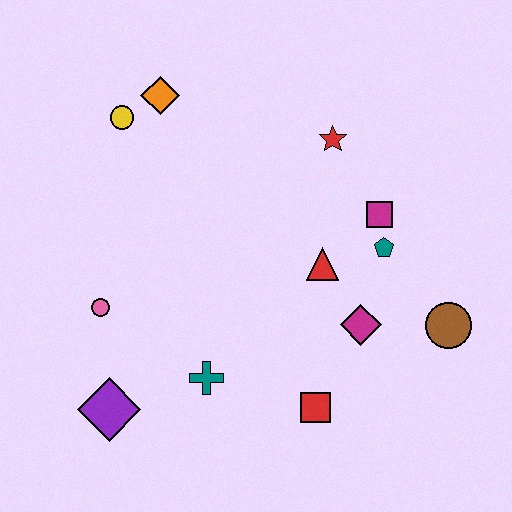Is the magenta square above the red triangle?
Yes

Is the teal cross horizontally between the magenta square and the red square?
No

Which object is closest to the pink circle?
The purple diamond is closest to the pink circle.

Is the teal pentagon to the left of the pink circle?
No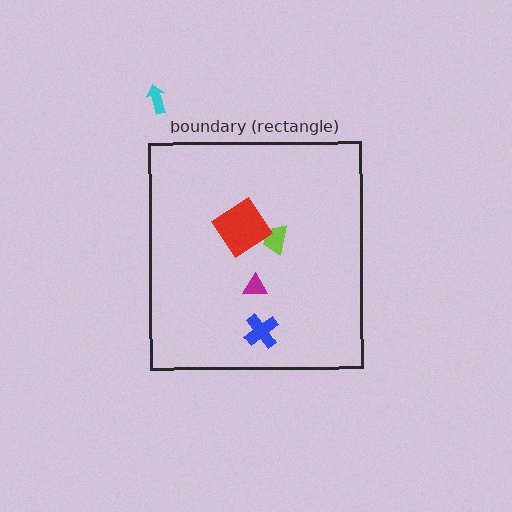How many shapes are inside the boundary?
4 inside, 1 outside.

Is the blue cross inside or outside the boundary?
Inside.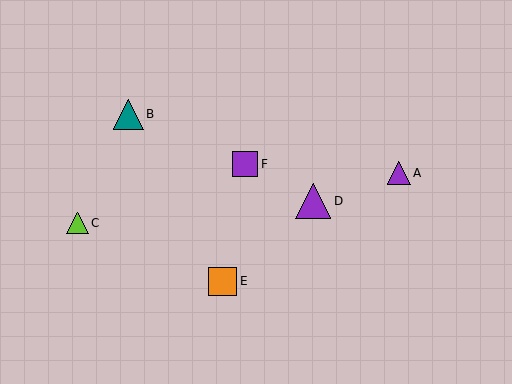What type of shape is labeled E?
Shape E is an orange square.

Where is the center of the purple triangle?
The center of the purple triangle is at (313, 201).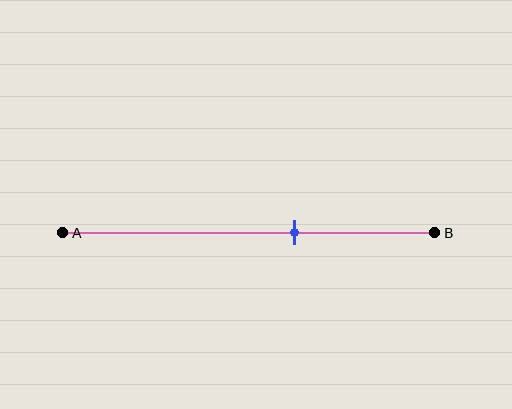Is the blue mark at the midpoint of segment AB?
No, the mark is at about 60% from A, not at the 50% midpoint.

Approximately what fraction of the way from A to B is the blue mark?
The blue mark is approximately 60% of the way from A to B.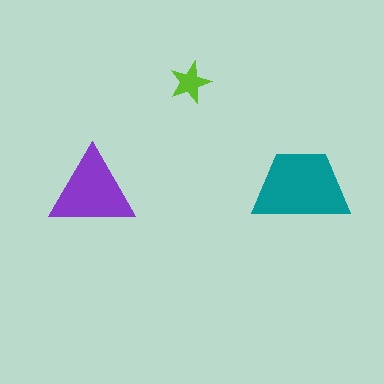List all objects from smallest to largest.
The lime star, the purple triangle, the teal trapezoid.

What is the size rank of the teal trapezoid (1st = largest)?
1st.